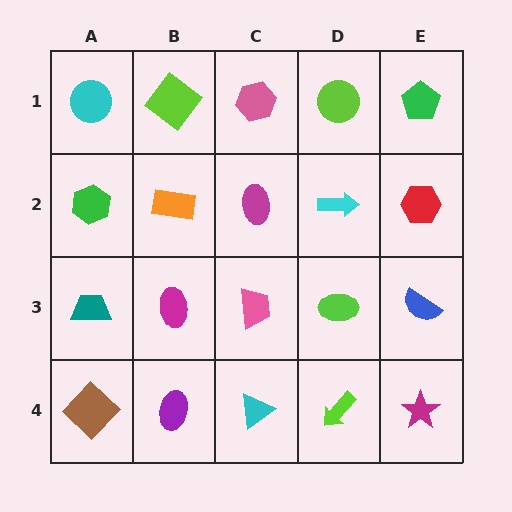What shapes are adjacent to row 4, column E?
A blue semicircle (row 3, column E), a lime arrow (row 4, column D).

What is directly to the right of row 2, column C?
A cyan arrow.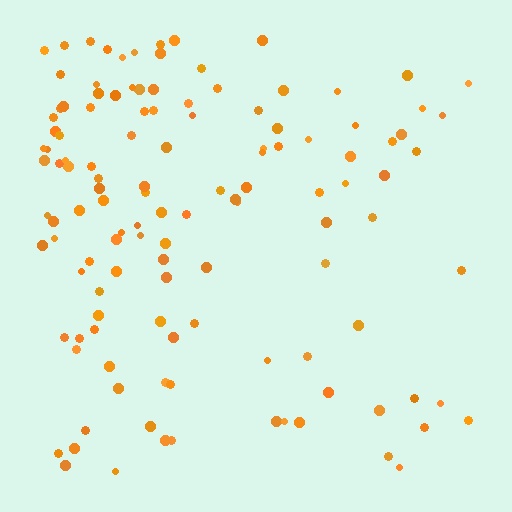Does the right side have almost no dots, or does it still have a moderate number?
Still a moderate number, just noticeably fewer than the left.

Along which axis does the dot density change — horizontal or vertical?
Horizontal.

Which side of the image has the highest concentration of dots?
The left.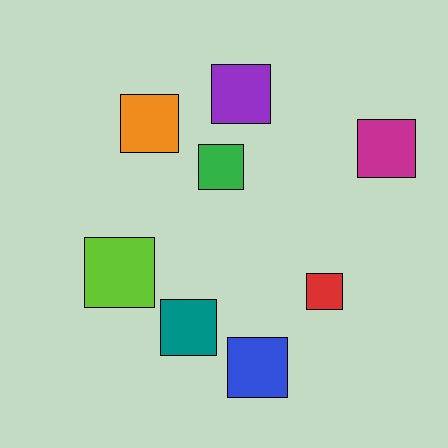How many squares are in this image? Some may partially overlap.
There are 8 squares.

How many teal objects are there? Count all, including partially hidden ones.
There is 1 teal object.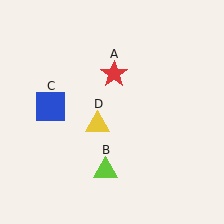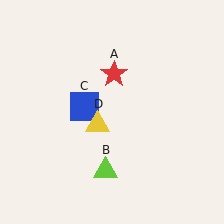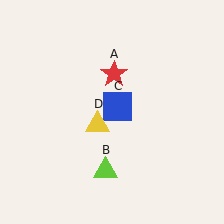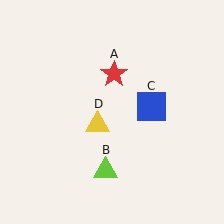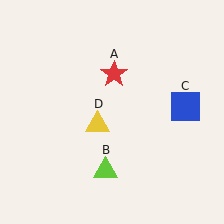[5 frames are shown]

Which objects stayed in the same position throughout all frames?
Red star (object A) and lime triangle (object B) and yellow triangle (object D) remained stationary.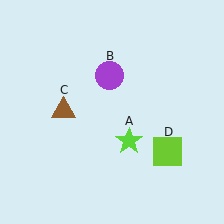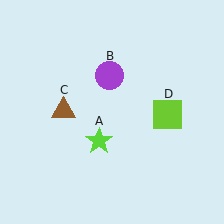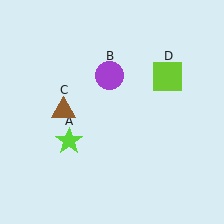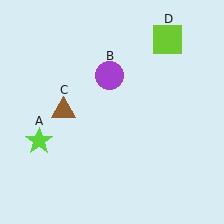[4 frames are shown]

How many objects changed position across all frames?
2 objects changed position: lime star (object A), lime square (object D).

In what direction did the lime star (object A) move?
The lime star (object A) moved left.